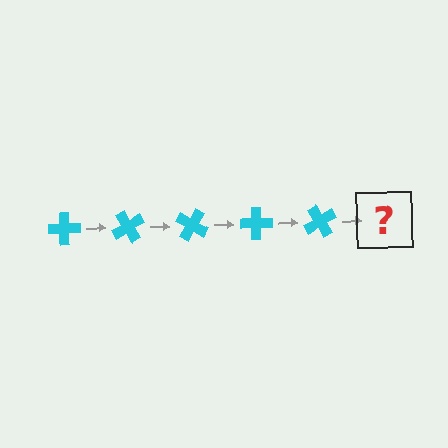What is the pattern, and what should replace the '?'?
The pattern is that the cross rotates 60 degrees each step. The '?' should be a cyan cross rotated 300 degrees.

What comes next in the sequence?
The next element should be a cyan cross rotated 300 degrees.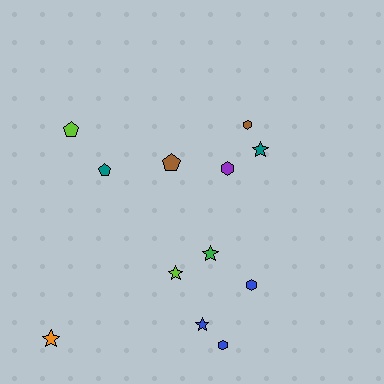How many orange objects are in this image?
There is 1 orange object.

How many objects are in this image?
There are 12 objects.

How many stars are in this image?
There are 5 stars.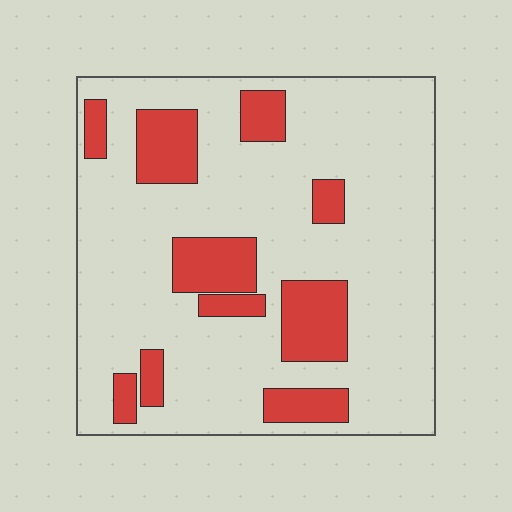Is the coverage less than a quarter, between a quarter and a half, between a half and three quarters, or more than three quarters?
Less than a quarter.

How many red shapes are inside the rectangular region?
10.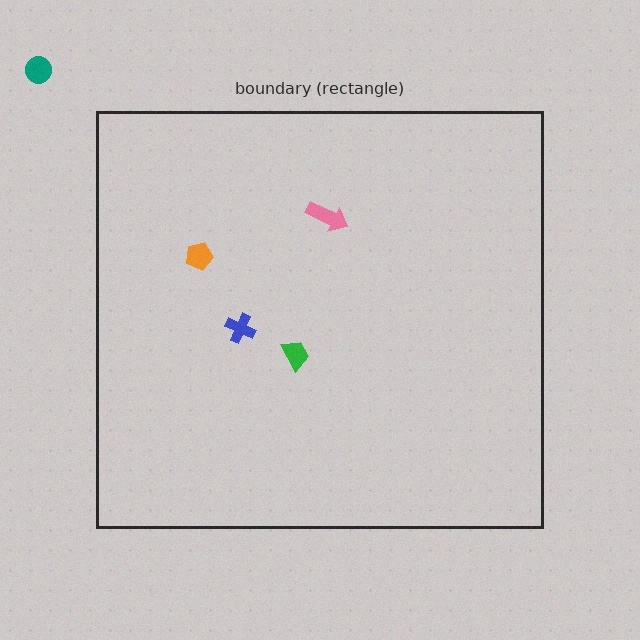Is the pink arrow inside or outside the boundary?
Inside.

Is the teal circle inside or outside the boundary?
Outside.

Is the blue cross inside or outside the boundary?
Inside.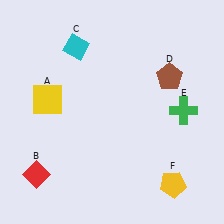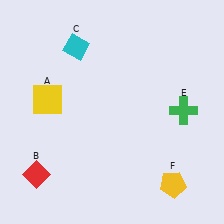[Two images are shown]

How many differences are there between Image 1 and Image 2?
There is 1 difference between the two images.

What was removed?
The brown pentagon (D) was removed in Image 2.